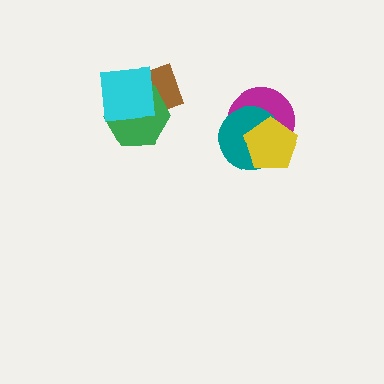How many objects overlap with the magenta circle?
2 objects overlap with the magenta circle.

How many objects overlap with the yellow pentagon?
2 objects overlap with the yellow pentagon.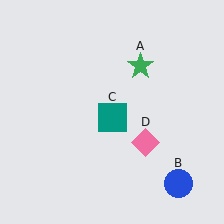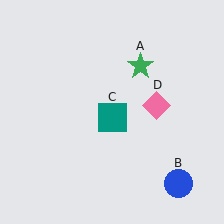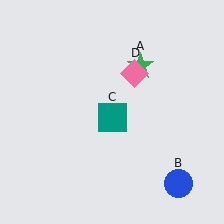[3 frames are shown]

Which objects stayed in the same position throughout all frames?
Green star (object A) and blue circle (object B) and teal square (object C) remained stationary.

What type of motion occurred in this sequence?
The pink diamond (object D) rotated counterclockwise around the center of the scene.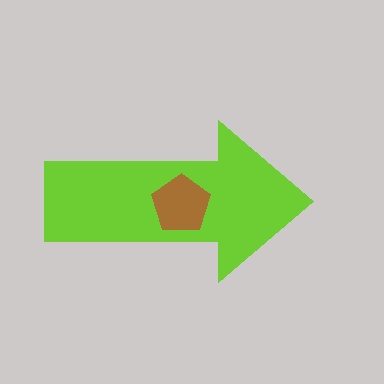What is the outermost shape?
The lime arrow.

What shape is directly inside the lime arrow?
The brown pentagon.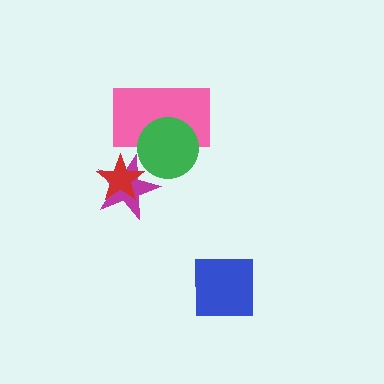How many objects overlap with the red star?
1 object overlaps with the red star.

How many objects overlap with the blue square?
0 objects overlap with the blue square.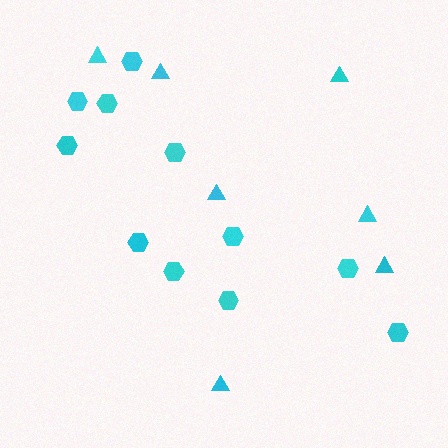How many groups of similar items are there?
There are 2 groups: one group of triangles (7) and one group of hexagons (11).